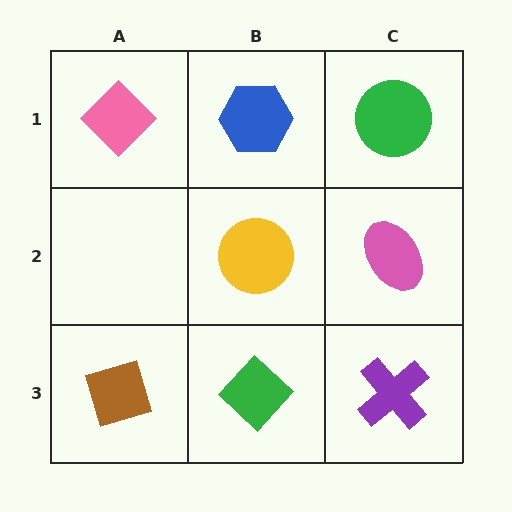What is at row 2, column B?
A yellow circle.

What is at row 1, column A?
A pink diamond.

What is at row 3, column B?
A green diamond.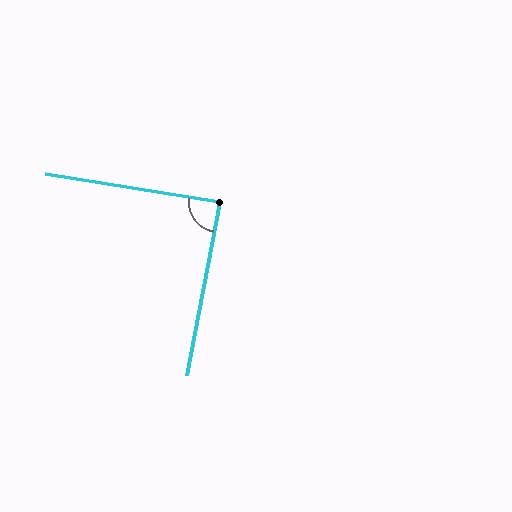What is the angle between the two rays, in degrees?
Approximately 89 degrees.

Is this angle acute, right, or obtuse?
It is approximately a right angle.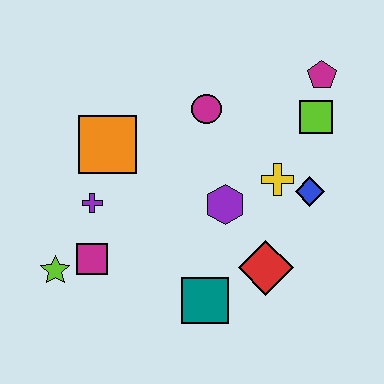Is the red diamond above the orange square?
No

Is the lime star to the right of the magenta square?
No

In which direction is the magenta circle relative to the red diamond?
The magenta circle is above the red diamond.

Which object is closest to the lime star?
The magenta square is closest to the lime star.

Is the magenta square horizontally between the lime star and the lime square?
Yes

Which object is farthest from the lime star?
The magenta pentagon is farthest from the lime star.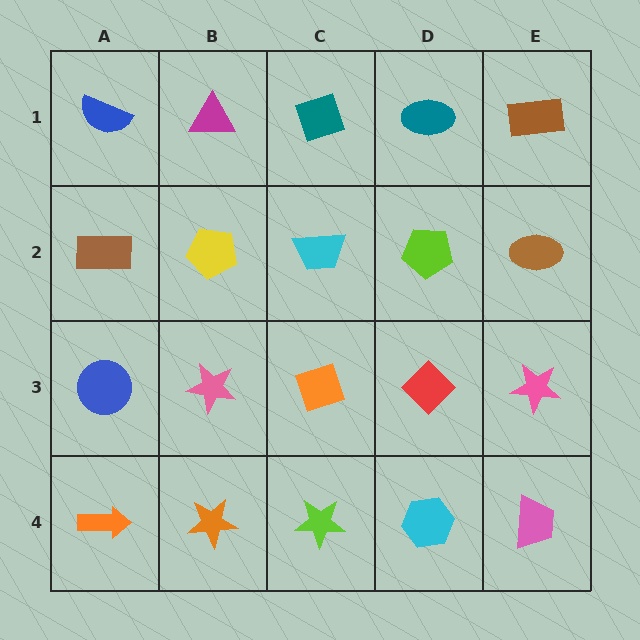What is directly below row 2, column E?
A pink star.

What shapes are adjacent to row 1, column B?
A yellow pentagon (row 2, column B), a blue semicircle (row 1, column A), a teal diamond (row 1, column C).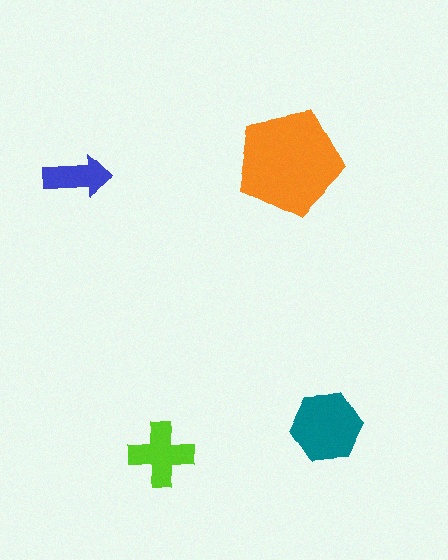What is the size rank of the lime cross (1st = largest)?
3rd.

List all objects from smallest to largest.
The blue arrow, the lime cross, the teal hexagon, the orange pentagon.